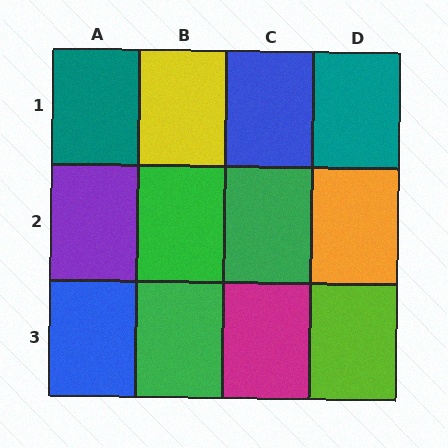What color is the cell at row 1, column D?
Teal.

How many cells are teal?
2 cells are teal.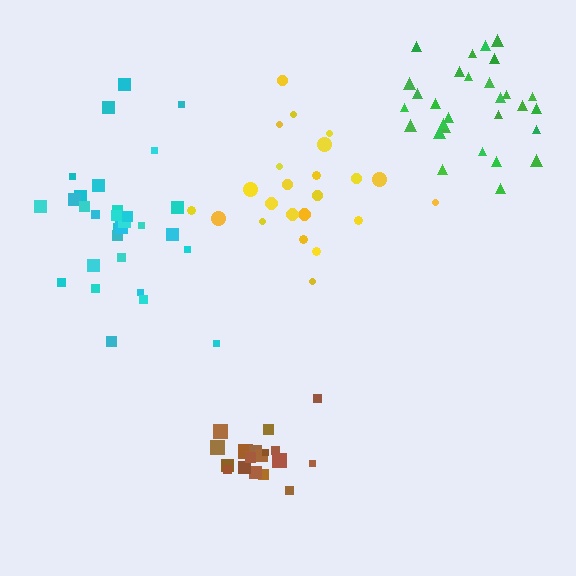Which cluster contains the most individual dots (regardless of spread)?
Cyan (30).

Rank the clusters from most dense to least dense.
brown, green, cyan, yellow.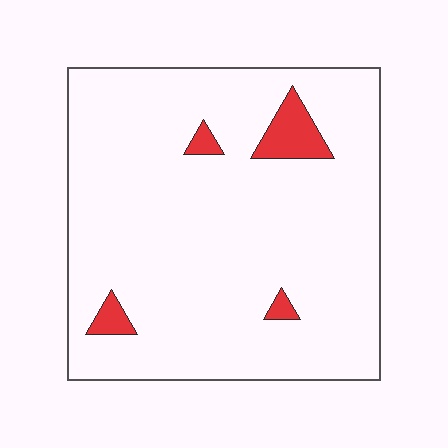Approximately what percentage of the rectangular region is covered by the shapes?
Approximately 5%.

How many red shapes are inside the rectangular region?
4.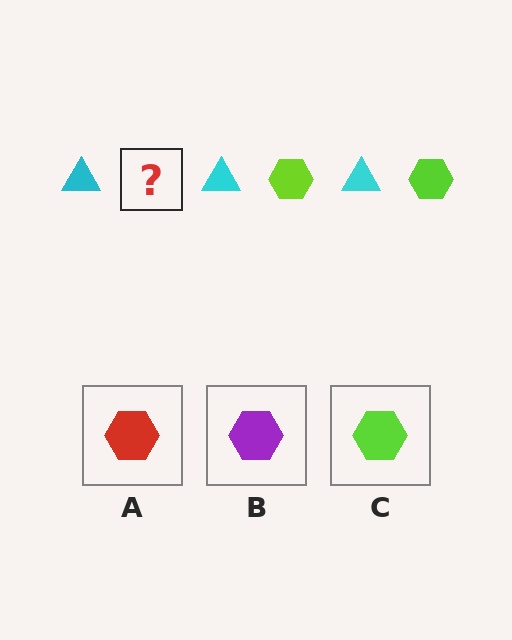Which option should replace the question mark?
Option C.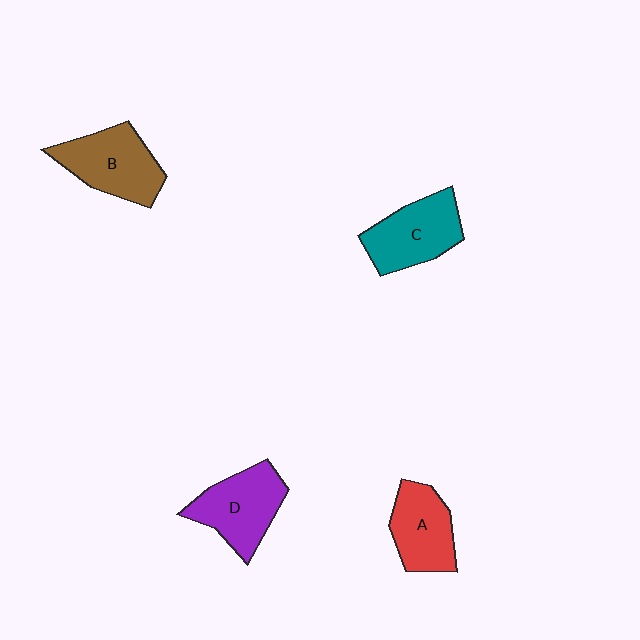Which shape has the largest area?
Shape B (brown).